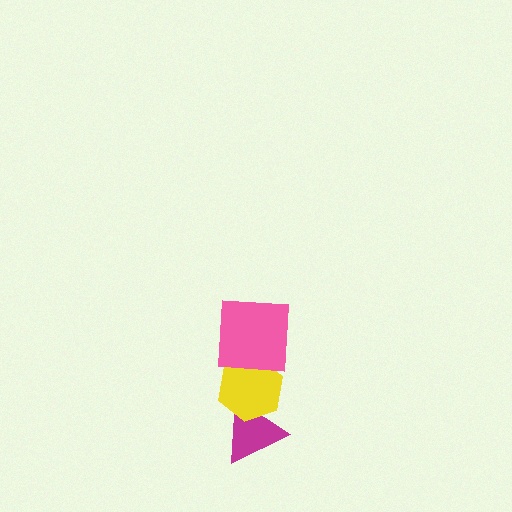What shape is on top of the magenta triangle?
The yellow hexagon is on top of the magenta triangle.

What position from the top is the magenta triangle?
The magenta triangle is 3rd from the top.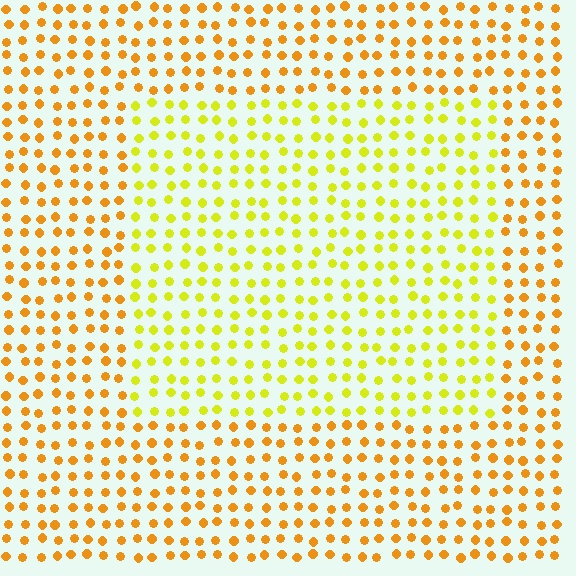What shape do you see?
I see a rectangle.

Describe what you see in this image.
The image is filled with small orange elements in a uniform arrangement. A rectangle-shaped region is visible where the elements are tinted to a slightly different hue, forming a subtle color boundary.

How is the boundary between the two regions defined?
The boundary is defined purely by a slight shift in hue (about 32 degrees). Spacing, size, and orientation are identical on both sides.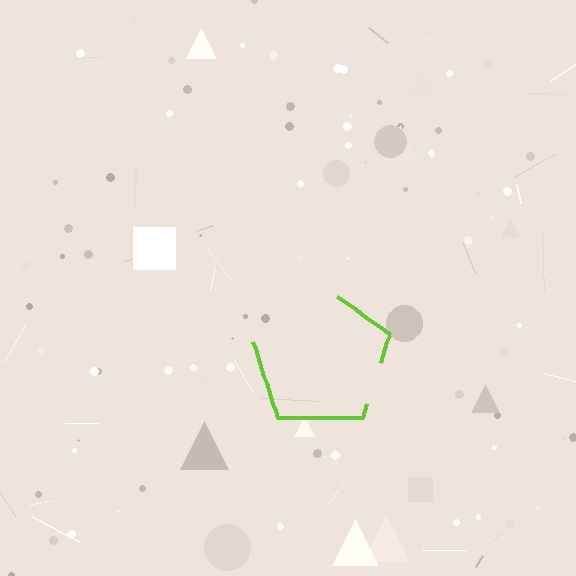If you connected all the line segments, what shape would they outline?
They would outline a pentagon.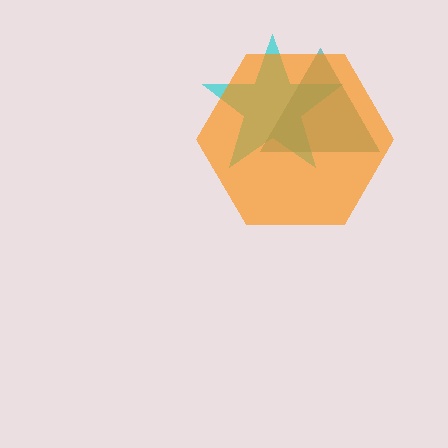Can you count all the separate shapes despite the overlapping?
Yes, there are 3 separate shapes.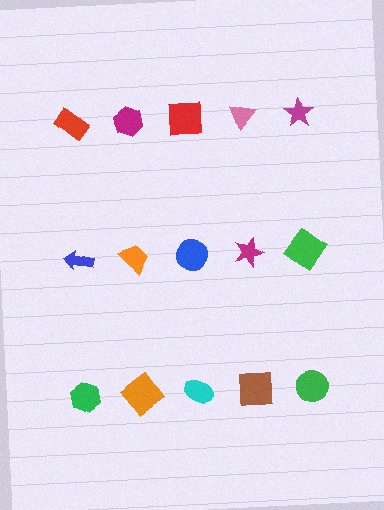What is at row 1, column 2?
A magenta hexagon.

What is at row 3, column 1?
A green hexagon.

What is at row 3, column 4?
A brown square.